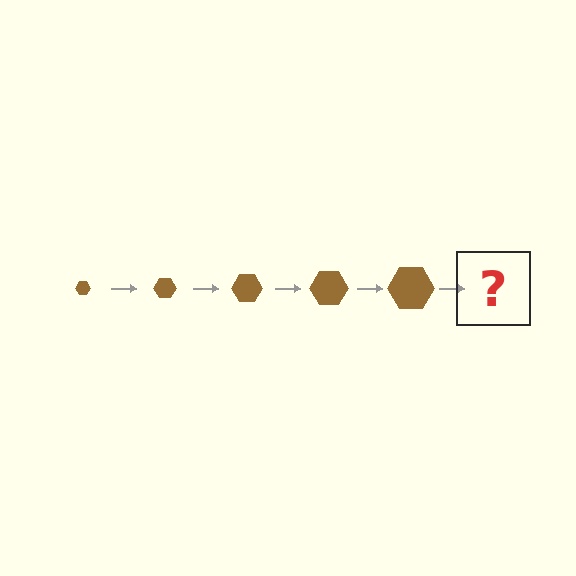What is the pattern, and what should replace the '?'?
The pattern is that the hexagon gets progressively larger each step. The '?' should be a brown hexagon, larger than the previous one.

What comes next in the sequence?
The next element should be a brown hexagon, larger than the previous one.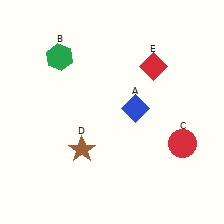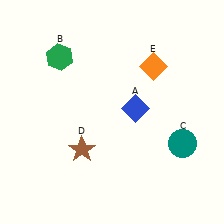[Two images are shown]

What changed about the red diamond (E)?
In Image 1, E is red. In Image 2, it changed to orange.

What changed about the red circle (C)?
In Image 1, C is red. In Image 2, it changed to teal.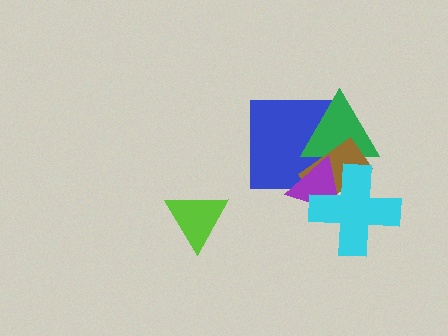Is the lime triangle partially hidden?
No, no other shape covers it.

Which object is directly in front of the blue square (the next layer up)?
The green triangle is directly in front of the blue square.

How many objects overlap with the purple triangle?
4 objects overlap with the purple triangle.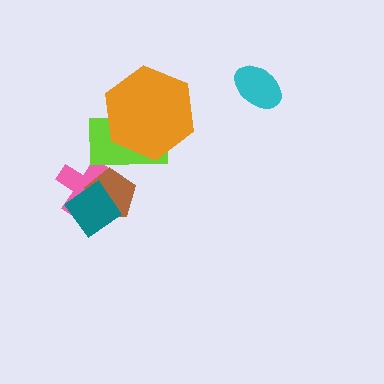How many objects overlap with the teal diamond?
2 objects overlap with the teal diamond.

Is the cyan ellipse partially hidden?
No, no other shape covers it.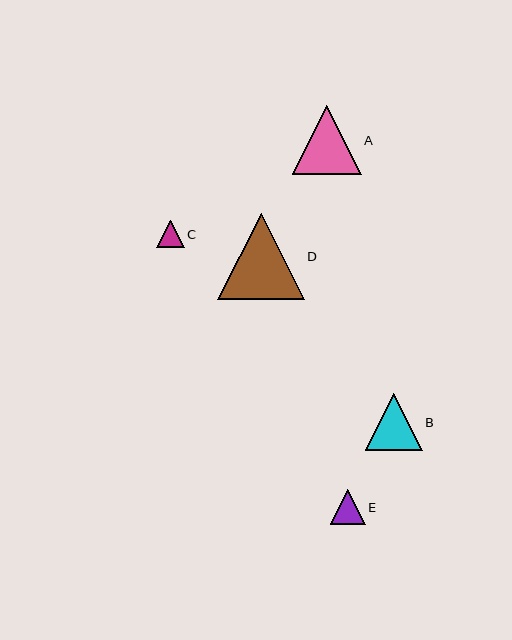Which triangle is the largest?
Triangle D is the largest with a size of approximately 87 pixels.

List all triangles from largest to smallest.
From largest to smallest: D, A, B, E, C.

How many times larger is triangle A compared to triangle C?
Triangle A is approximately 2.5 times the size of triangle C.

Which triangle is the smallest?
Triangle C is the smallest with a size of approximately 27 pixels.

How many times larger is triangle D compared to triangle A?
Triangle D is approximately 1.3 times the size of triangle A.